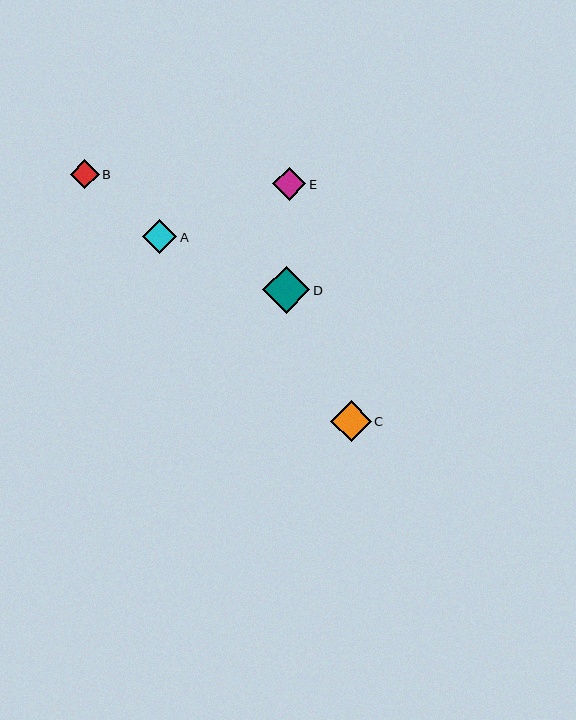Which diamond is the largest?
Diamond D is the largest with a size of approximately 47 pixels.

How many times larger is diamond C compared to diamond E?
Diamond C is approximately 1.2 times the size of diamond E.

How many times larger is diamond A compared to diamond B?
Diamond A is approximately 1.2 times the size of diamond B.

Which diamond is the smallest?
Diamond B is the smallest with a size of approximately 29 pixels.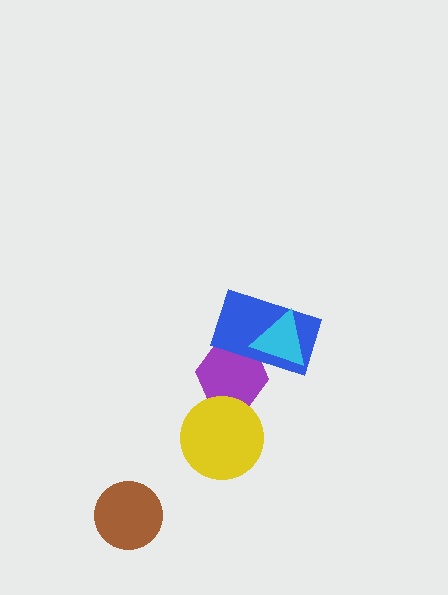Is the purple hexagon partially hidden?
Yes, it is partially covered by another shape.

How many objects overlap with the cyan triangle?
2 objects overlap with the cyan triangle.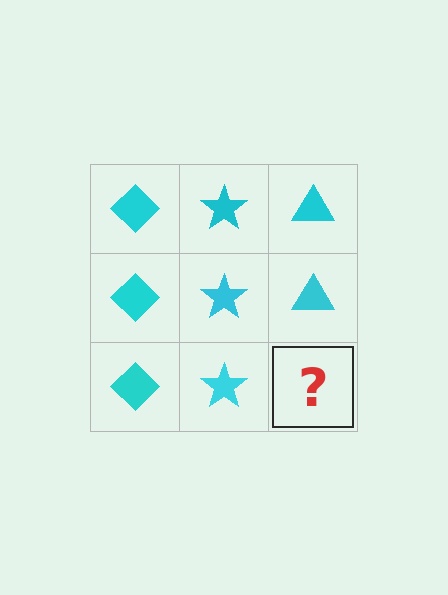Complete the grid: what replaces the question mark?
The question mark should be replaced with a cyan triangle.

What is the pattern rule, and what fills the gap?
The rule is that each column has a consistent shape. The gap should be filled with a cyan triangle.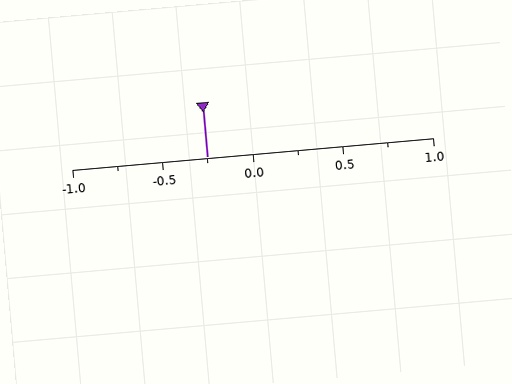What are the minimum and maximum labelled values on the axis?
The axis runs from -1.0 to 1.0.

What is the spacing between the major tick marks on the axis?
The major ticks are spaced 0.5 apart.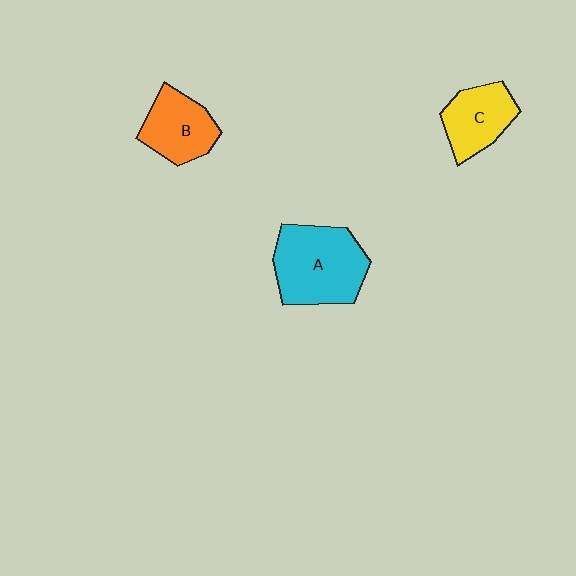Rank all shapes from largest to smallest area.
From largest to smallest: A (cyan), B (orange), C (yellow).